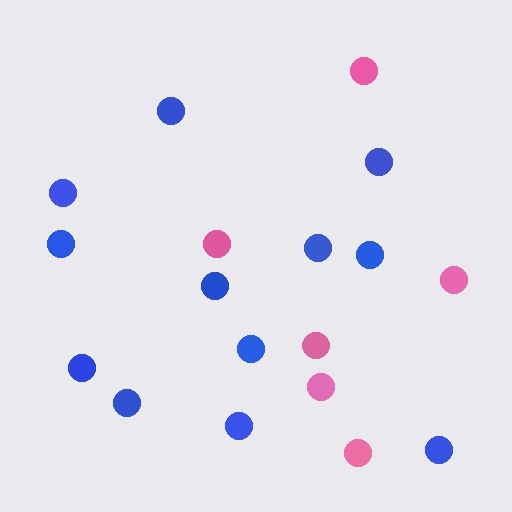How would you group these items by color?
There are 2 groups: one group of blue circles (12) and one group of pink circles (6).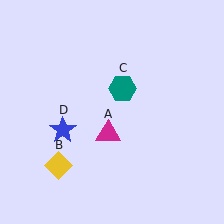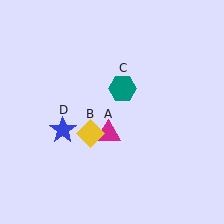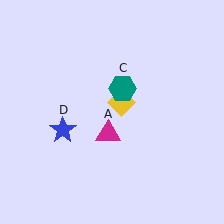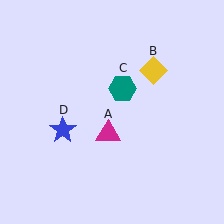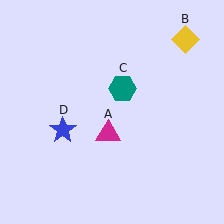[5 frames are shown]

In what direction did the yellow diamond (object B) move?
The yellow diamond (object B) moved up and to the right.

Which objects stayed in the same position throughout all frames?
Magenta triangle (object A) and teal hexagon (object C) and blue star (object D) remained stationary.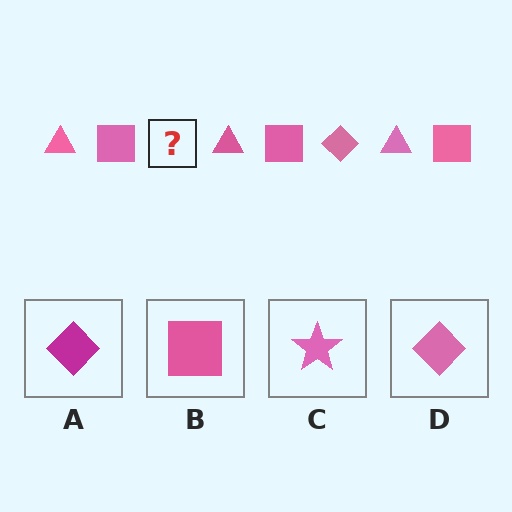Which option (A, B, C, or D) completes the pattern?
D.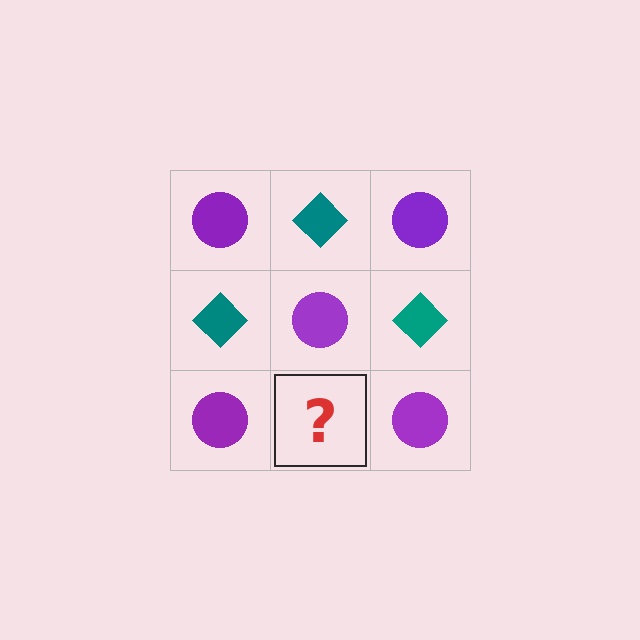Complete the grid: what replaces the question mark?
The question mark should be replaced with a teal diamond.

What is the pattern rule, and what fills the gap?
The rule is that it alternates purple circle and teal diamond in a checkerboard pattern. The gap should be filled with a teal diamond.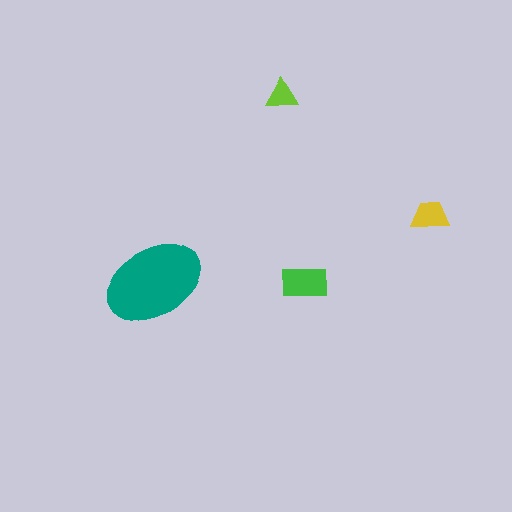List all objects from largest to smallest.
The teal ellipse, the green rectangle, the yellow trapezoid, the lime triangle.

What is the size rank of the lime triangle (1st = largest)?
4th.